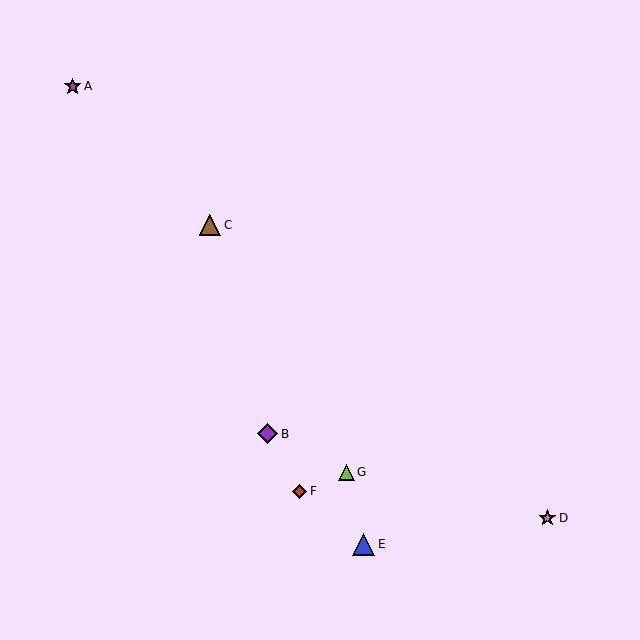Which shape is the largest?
The blue triangle (labeled E) is the largest.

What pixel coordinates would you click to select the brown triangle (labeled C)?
Click at (210, 225) to select the brown triangle C.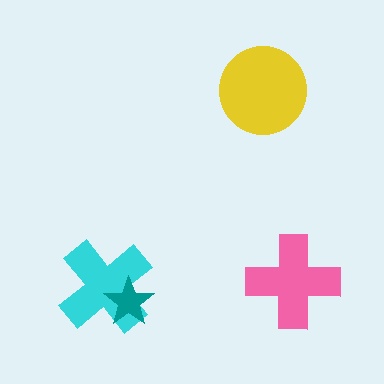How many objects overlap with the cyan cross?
1 object overlaps with the cyan cross.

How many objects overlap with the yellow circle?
0 objects overlap with the yellow circle.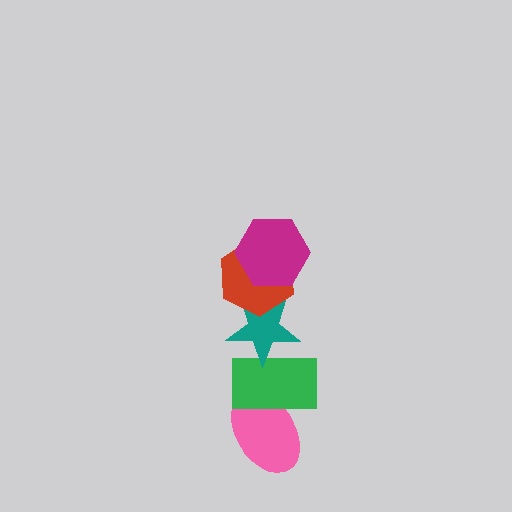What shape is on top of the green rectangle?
The teal star is on top of the green rectangle.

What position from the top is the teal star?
The teal star is 3rd from the top.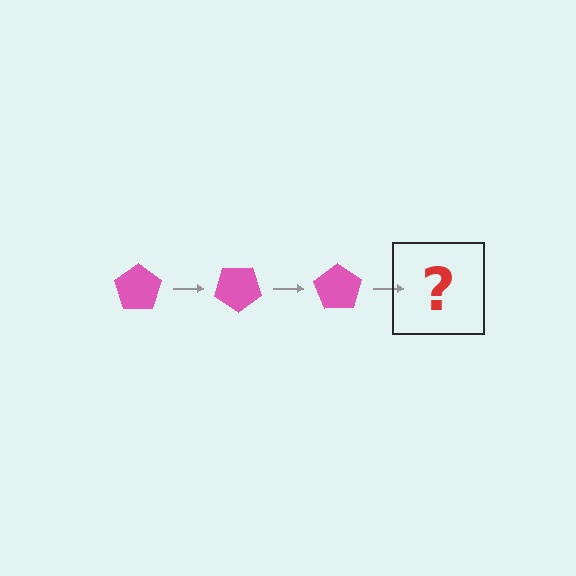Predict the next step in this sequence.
The next step is a pink pentagon rotated 105 degrees.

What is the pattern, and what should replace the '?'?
The pattern is that the pentagon rotates 35 degrees each step. The '?' should be a pink pentagon rotated 105 degrees.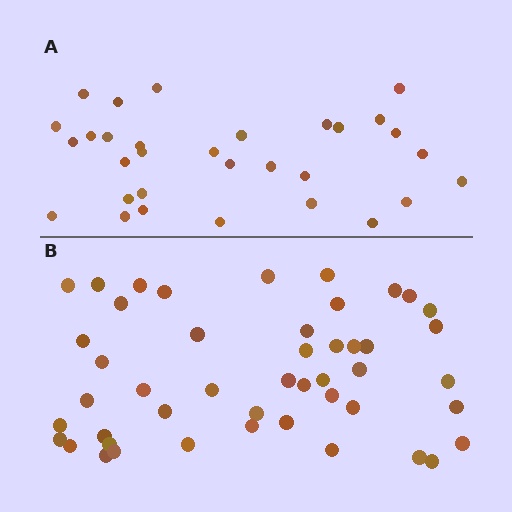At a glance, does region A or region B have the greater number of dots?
Region B (the bottom region) has more dots.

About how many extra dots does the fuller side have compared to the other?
Region B has approximately 15 more dots than region A.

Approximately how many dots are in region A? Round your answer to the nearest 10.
About 30 dots. (The exact count is 31, which rounds to 30.)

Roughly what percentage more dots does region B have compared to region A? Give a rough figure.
About 50% more.